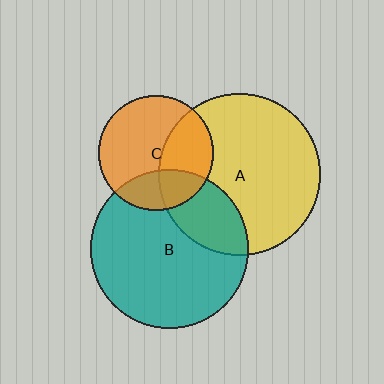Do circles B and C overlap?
Yes.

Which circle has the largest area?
Circle A (yellow).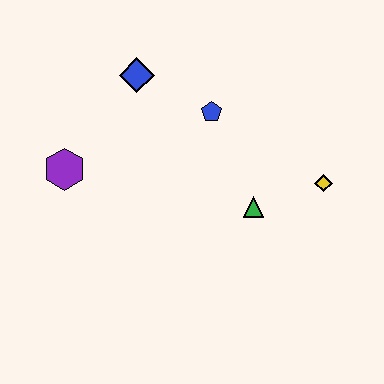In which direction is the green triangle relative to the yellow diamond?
The green triangle is to the left of the yellow diamond.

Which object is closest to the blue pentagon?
The blue diamond is closest to the blue pentagon.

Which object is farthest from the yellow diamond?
The purple hexagon is farthest from the yellow diamond.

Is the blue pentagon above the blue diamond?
No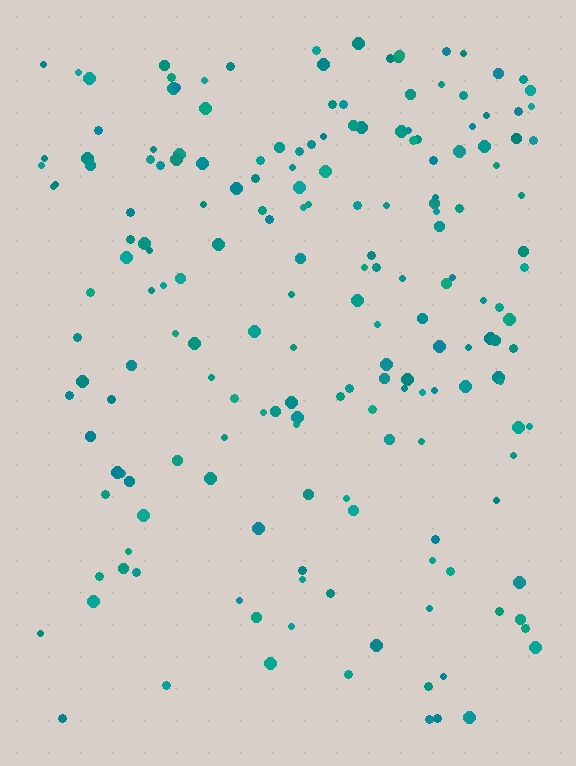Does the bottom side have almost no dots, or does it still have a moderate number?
Still a moderate number, just noticeably fewer than the top.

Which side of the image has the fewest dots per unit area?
The bottom.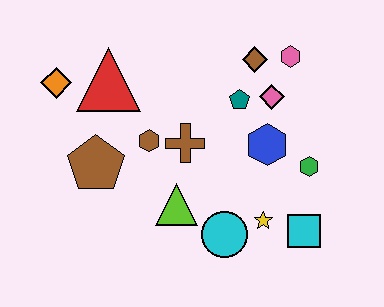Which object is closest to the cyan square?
The yellow star is closest to the cyan square.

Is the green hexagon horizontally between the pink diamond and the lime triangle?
No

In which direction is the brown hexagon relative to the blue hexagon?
The brown hexagon is to the left of the blue hexagon.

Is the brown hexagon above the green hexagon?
Yes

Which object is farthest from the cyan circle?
The orange diamond is farthest from the cyan circle.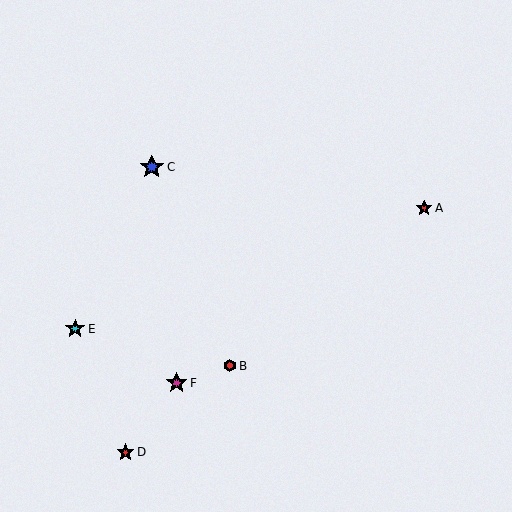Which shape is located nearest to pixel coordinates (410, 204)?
The red star (labeled A) at (424, 208) is nearest to that location.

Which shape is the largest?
The blue star (labeled C) is the largest.